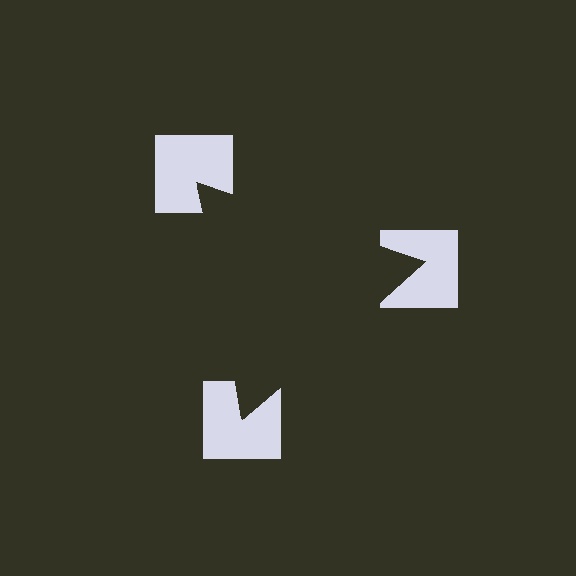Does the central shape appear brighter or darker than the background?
It typically appears slightly darker than the background, even though no actual brightness change is drawn.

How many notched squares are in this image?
There are 3 — one at each vertex of the illusory triangle.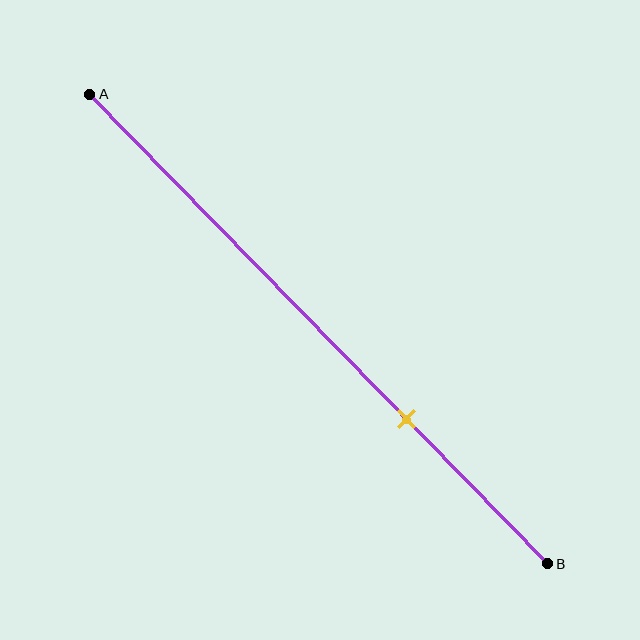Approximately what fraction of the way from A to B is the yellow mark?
The yellow mark is approximately 70% of the way from A to B.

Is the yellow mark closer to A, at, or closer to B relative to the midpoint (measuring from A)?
The yellow mark is closer to point B than the midpoint of segment AB.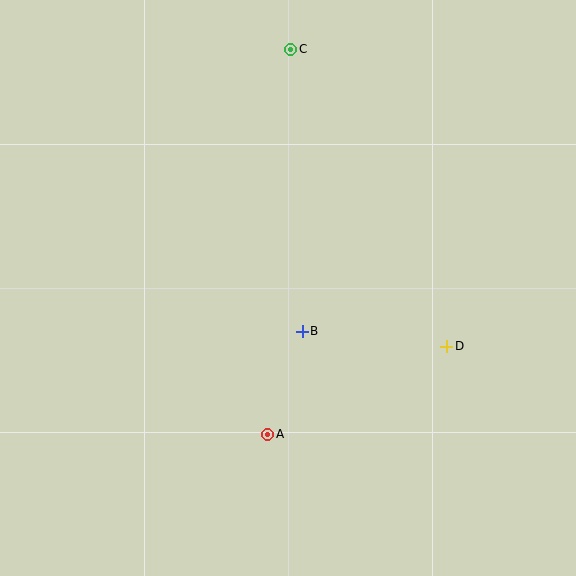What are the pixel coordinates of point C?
Point C is at (291, 49).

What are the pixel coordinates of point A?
Point A is at (268, 434).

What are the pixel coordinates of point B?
Point B is at (302, 331).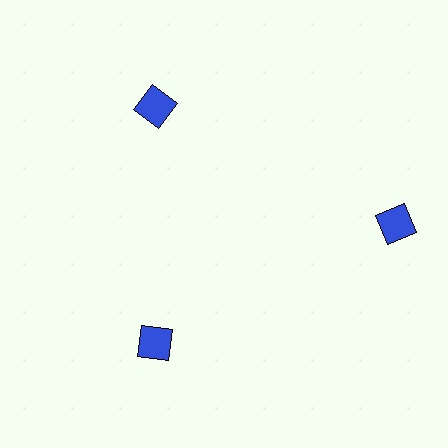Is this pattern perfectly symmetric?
No. The 3 blue diamonds are arranged in a ring, but one element near the 3 o'clock position is pushed outward from the center, breaking the 3-fold rotational symmetry.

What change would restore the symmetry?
The symmetry would be restored by moving it inward, back onto the ring so that all 3 diamonds sit at equal angles and equal distance from the center.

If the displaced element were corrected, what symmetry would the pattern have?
It would have 3-fold rotational symmetry — the pattern would map onto itself every 120 degrees.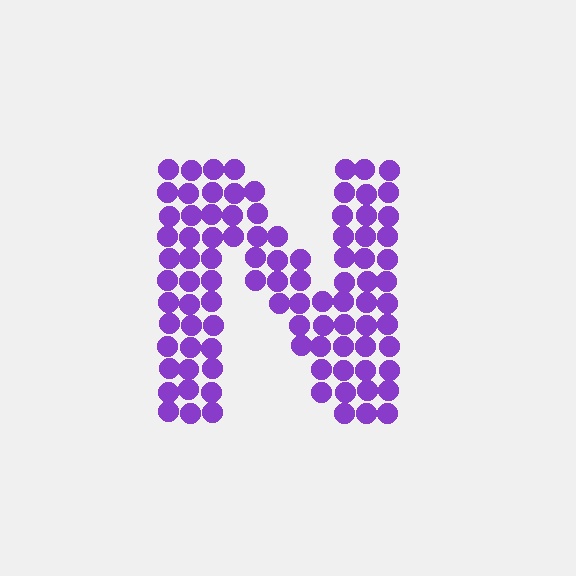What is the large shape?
The large shape is the letter N.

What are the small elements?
The small elements are circles.